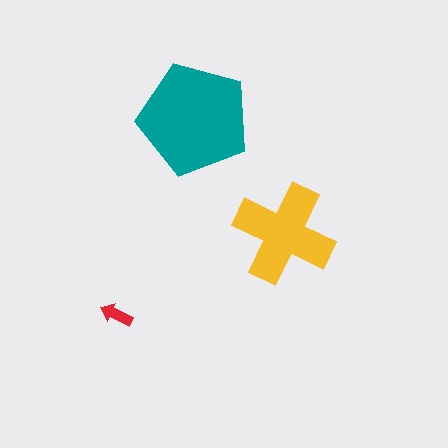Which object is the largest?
The teal pentagon.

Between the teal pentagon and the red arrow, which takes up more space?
The teal pentagon.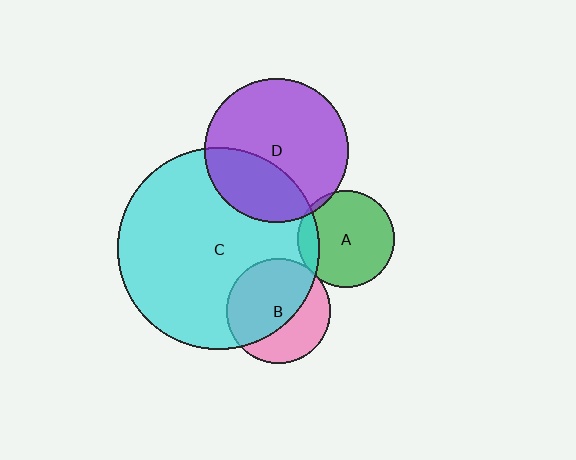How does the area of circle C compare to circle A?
Approximately 4.3 times.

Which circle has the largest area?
Circle C (cyan).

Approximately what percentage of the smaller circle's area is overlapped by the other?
Approximately 60%.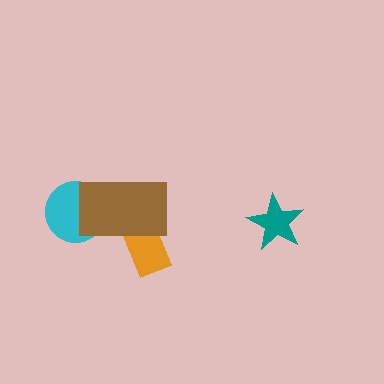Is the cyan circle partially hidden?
Yes, it is partially covered by another shape.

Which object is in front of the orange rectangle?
The brown rectangle is in front of the orange rectangle.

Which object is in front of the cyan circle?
The brown rectangle is in front of the cyan circle.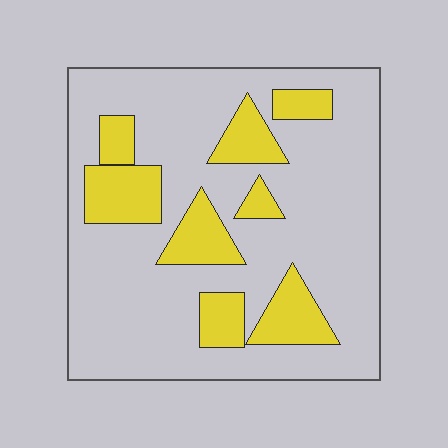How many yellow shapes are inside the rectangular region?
8.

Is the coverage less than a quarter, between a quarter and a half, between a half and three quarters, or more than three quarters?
Less than a quarter.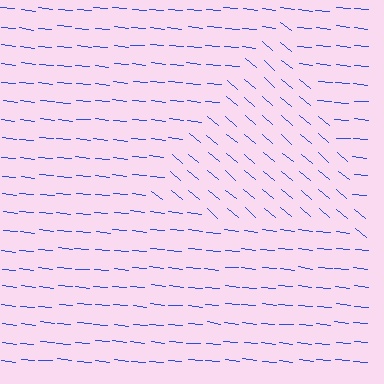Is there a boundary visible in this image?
Yes, there is a texture boundary formed by a change in line orientation.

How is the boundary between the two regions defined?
The boundary is defined purely by a change in line orientation (approximately 34 degrees difference). All lines are the same color and thickness.